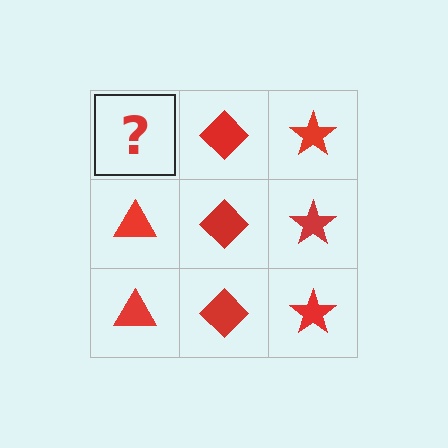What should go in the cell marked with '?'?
The missing cell should contain a red triangle.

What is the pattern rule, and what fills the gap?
The rule is that each column has a consistent shape. The gap should be filled with a red triangle.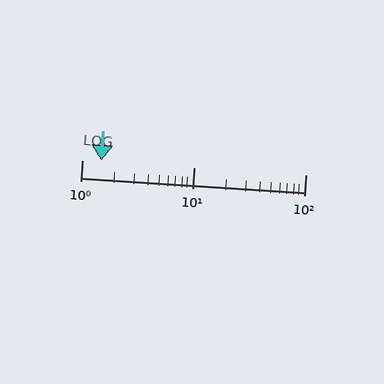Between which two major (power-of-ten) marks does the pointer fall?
The pointer is between 1 and 10.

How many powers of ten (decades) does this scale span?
The scale spans 2 decades, from 1 to 100.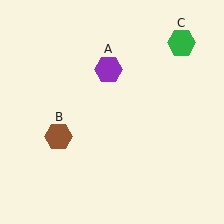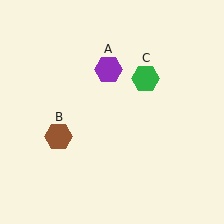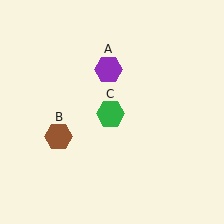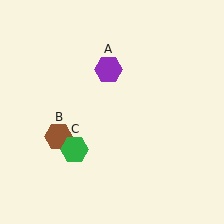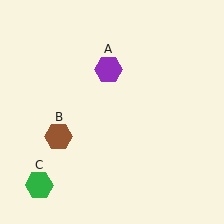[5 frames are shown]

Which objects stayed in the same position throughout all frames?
Purple hexagon (object A) and brown hexagon (object B) remained stationary.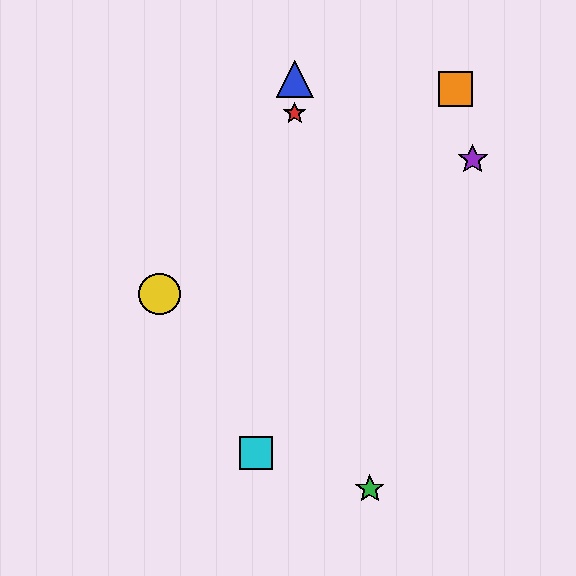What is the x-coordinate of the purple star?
The purple star is at x≈473.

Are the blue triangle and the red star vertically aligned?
Yes, both are at x≈295.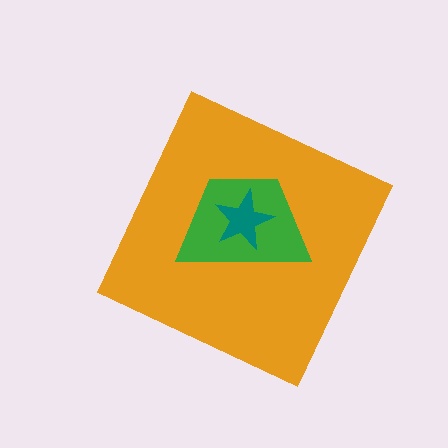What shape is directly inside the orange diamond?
The green trapezoid.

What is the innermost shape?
The teal star.